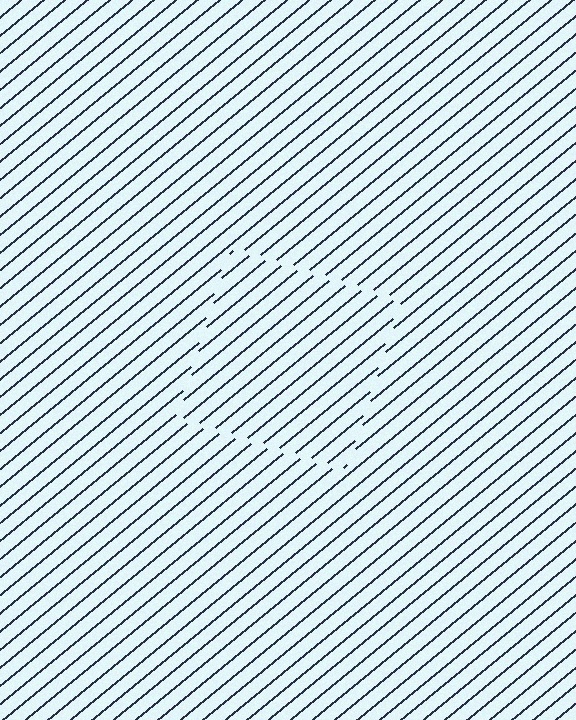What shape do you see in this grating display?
An illusory square. The interior of the shape contains the same grating, shifted by half a period — the contour is defined by the phase discontinuity where line-ends from the inner and outer gratings abut.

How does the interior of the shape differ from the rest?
The interior of the shape contains the same grating, shifted by half a period — the contour is defined by the phase discontinuity where line-ends from the inner and outer gratings abut.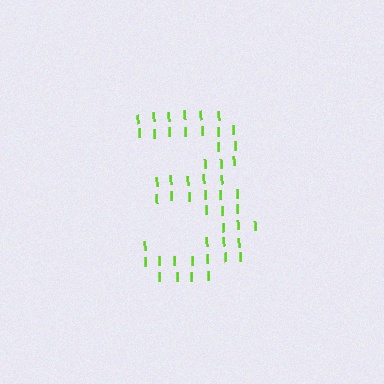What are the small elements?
The small elements are letter I's.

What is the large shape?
The large shape is the digit 3.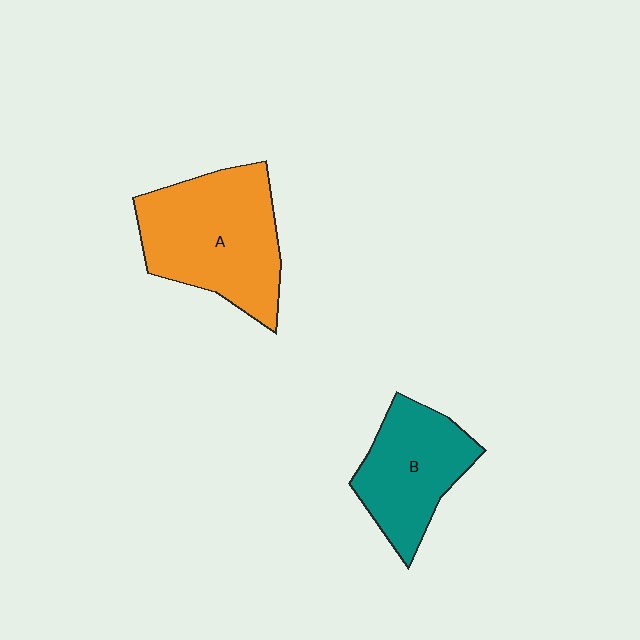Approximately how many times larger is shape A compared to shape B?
Approximately 1.4 times.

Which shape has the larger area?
Shape A (orange).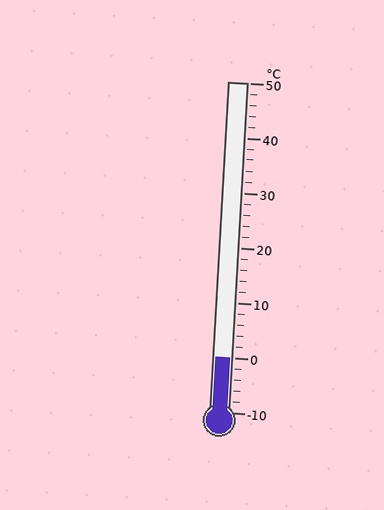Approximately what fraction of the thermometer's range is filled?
The thermometer is filled to approximately 15% of its range.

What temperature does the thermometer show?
The thermometer shows approximately 0°C.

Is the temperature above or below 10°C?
The temperature is below 10°C.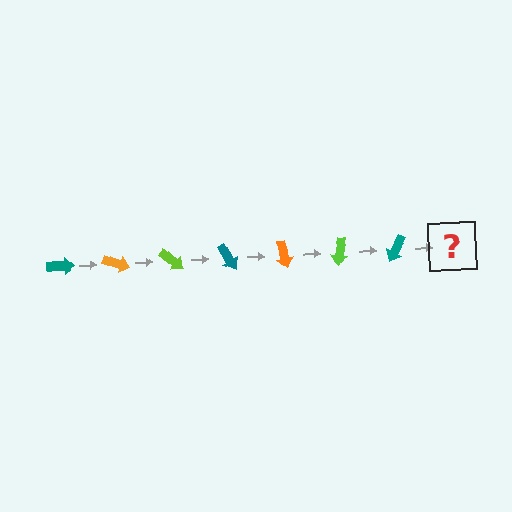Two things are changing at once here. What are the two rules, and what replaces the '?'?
The two rules are that it rotates 20 degrees each step and the color cycles through teal, orange, and lime. The '?' should be an orange arrow, rotated 140 degrees from the start.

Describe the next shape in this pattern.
It should be an orange arrow, rotated 140 degrees from the start.